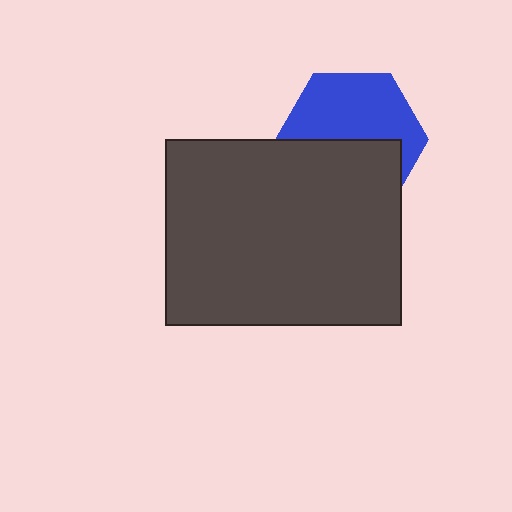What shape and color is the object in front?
The object in front is a dark gray rectangle.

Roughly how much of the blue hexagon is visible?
About half of it is visible (roughly 54%).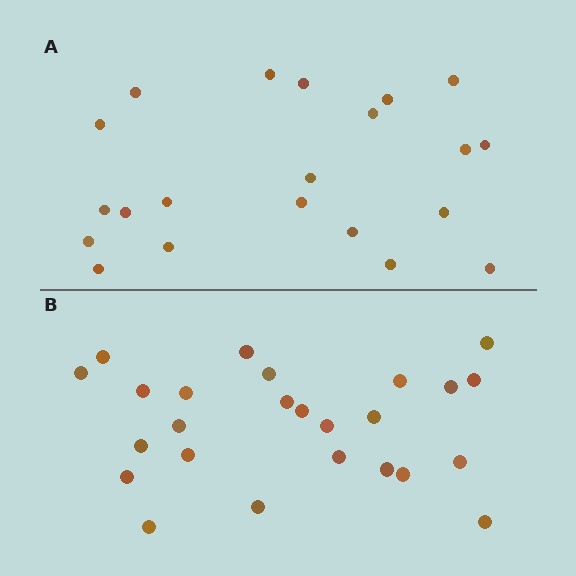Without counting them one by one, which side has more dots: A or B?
Region B (the bottom region) has more dots.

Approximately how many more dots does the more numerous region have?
Region B has about 4 more dots than region A.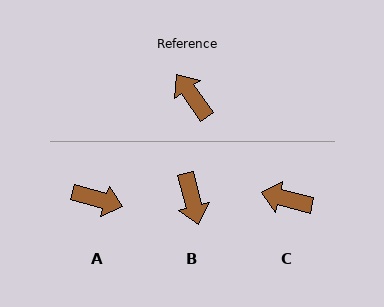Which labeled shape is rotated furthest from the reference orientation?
B, about 159 degrees away.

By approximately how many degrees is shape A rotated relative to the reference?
Approximately 141 degrees clockwise.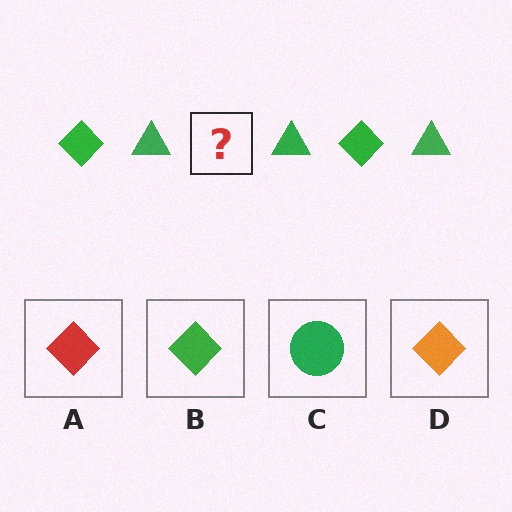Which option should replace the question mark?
Option B.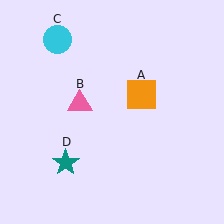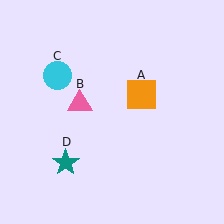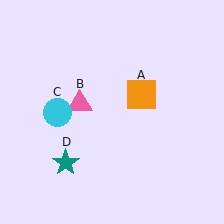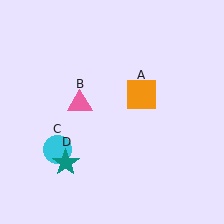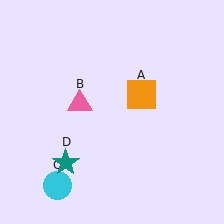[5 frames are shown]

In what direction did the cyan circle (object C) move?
The cyan circle (object C) moved down.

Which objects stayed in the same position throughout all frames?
Orange square (object A) and pink triangle (object B) and teal star (object D) remained stationary.